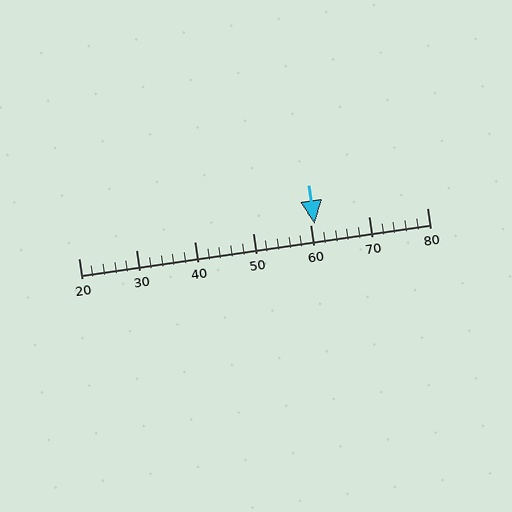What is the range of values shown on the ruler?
The ruler shows values from 20 to 80.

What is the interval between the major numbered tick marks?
The major tick marks are spaced 10 units apart.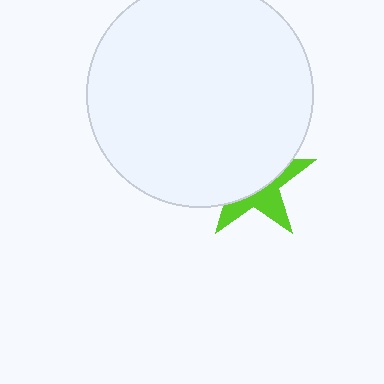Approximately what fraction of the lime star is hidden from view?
Roughly 61% of the lime star is hidden behind the white circle.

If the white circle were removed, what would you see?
You would see the complete lime star.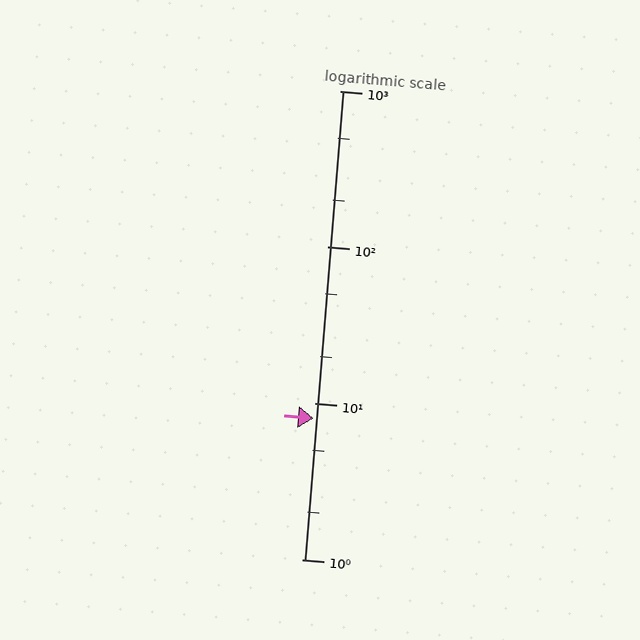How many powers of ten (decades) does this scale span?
The scale spans 3 decades, from 1 to 1000.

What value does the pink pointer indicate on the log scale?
The pointer indicates approximately 8.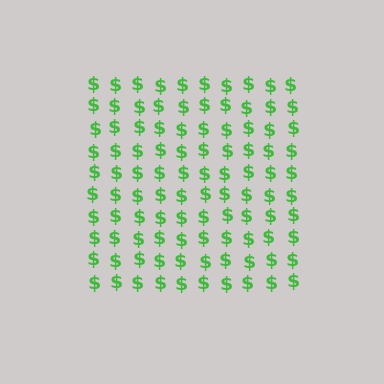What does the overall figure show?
The overall figure shows a square.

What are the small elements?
The small elements are dollar signs.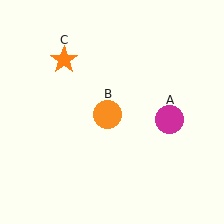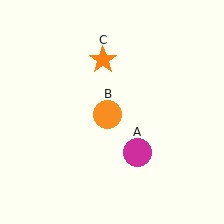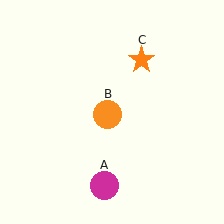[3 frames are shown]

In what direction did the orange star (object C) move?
The orange star (object C) moved right.